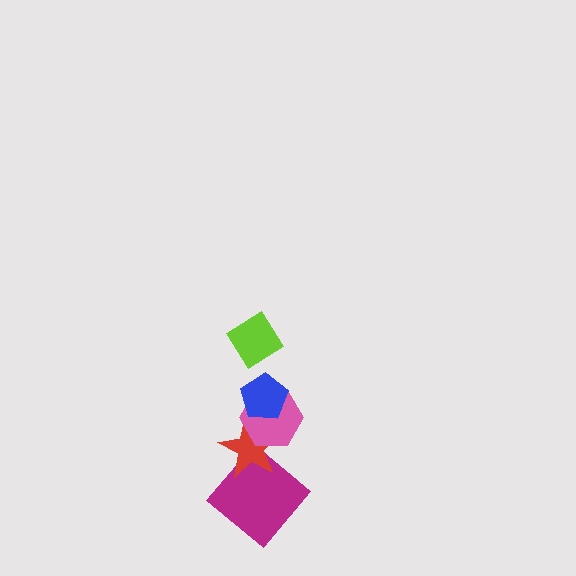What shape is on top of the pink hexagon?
The blue pentagon is on top of the pink hexagon.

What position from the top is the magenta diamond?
The magenta diamond is 5th from the top.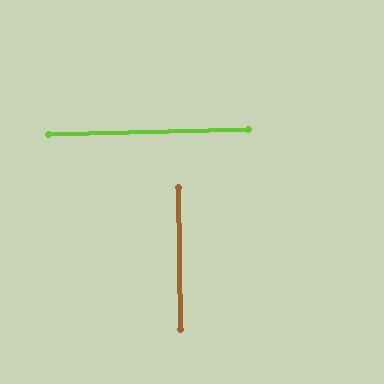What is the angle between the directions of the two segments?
Approximately 89 degrees.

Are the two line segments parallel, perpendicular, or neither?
Perpendicular — they meet at approximately 89°.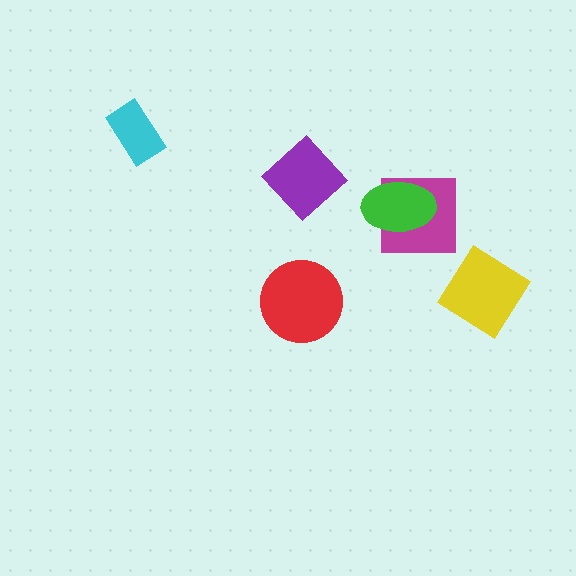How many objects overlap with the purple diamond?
0 objects overlap with the purple diamond.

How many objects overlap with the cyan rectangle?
0 objects overlap with the cyan rectangle.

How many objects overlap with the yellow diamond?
0 objects overlap with the yellow diamond.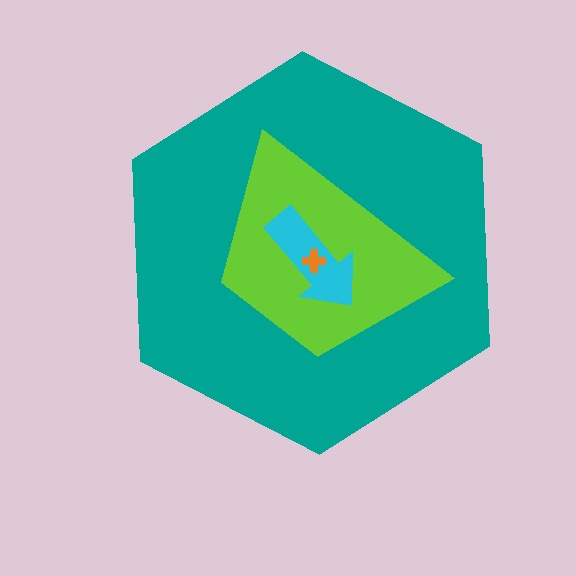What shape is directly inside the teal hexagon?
The lime trapezoid.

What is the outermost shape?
The teal hexagon.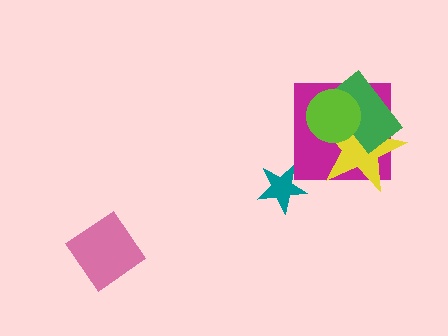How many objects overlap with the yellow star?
3 objects overlap with the yellow star.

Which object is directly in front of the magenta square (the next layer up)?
The yellow star is directly in front of the magenta square.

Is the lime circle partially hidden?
No, no other shape covers it.